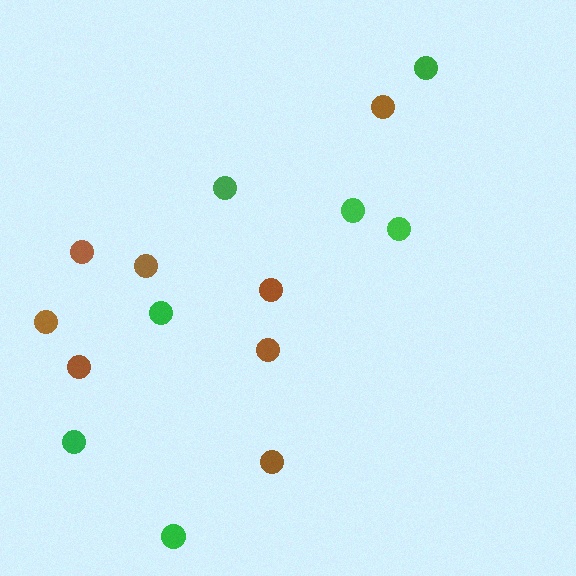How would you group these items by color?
There are 2 groups: one group of green circles (7) and one group of brown circles (8).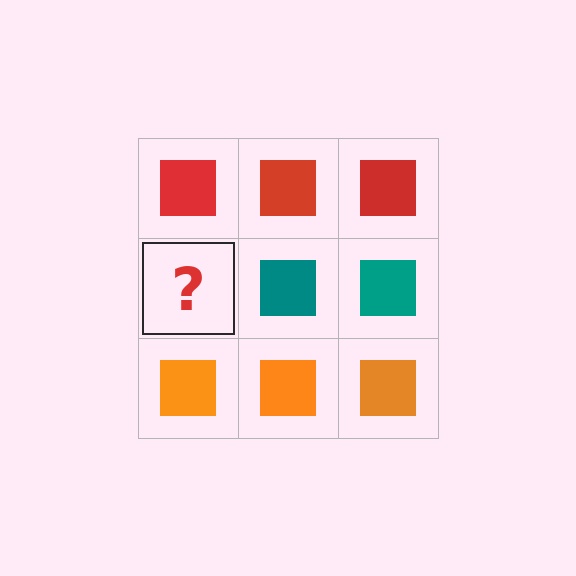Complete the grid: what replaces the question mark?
The question mark should be replaced with a teal square.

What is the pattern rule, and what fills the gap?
The rule is that each row has a consistent color. The gap should be filled with a teal square.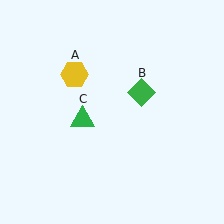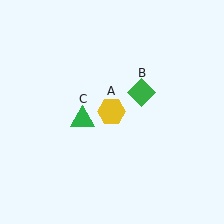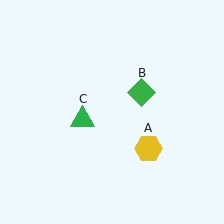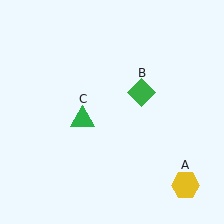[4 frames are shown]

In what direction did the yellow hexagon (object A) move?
The yellow hexagon (object A) moved down and to the right.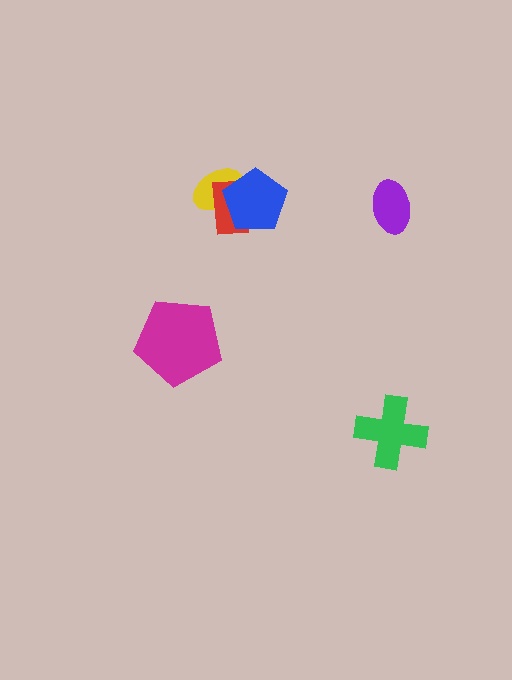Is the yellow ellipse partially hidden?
Yes, it is partially covered by another shape.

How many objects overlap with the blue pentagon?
2 objects overlap with the blue pentagon.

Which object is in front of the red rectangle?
The blue pentagon is in front of the red rectangle.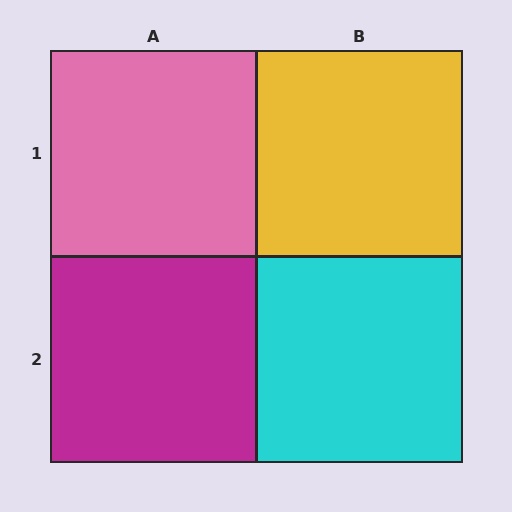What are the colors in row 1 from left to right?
Pink, yellow.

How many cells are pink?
1 cell is pink.